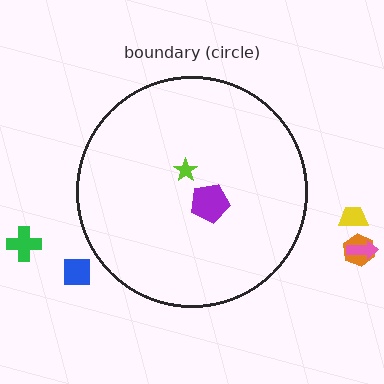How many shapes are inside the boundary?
2 inside, 5 outside.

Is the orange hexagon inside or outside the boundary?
Outside.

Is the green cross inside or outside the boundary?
Outside.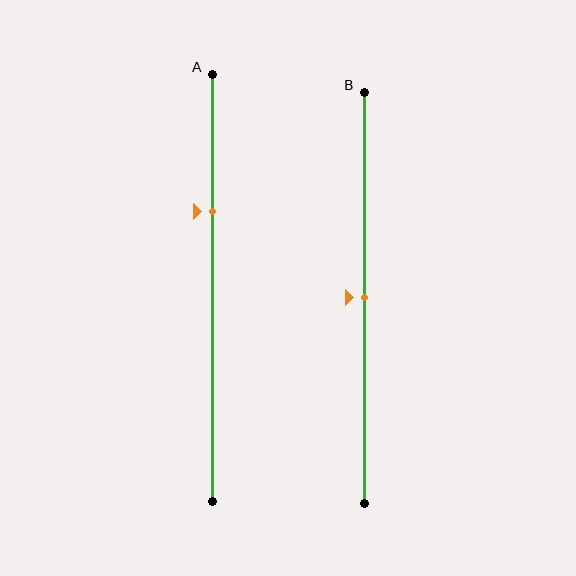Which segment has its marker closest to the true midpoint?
Segment B has its marker closest to the true midpoint.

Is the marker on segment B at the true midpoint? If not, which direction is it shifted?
Yes, the marker on segment B is at the true midpoint.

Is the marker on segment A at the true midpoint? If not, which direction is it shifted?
No, the marker on segment A is shifted upward by about 18% of the segment length.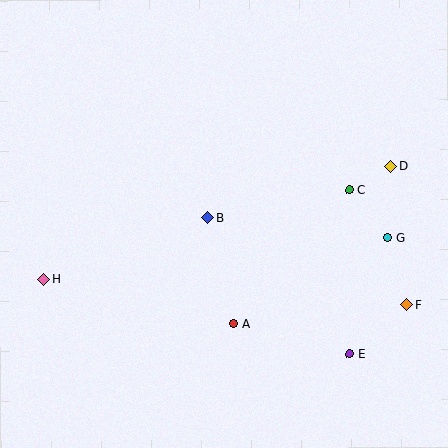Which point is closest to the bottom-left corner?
Point H is closest to the bottom-left corner.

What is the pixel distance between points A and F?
The distance between A and F is 174 pixels.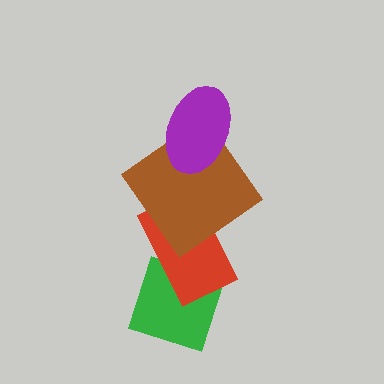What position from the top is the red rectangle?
The red rectangle is 3rd from the top.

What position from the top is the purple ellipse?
The purple ellipse is 1st from the top.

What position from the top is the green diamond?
The green diamond is 4th from the top.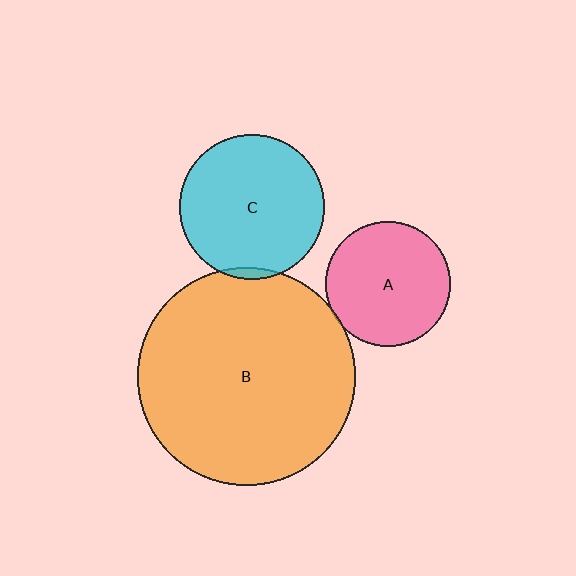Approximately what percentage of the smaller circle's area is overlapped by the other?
Approximately 5%.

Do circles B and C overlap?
Yes.